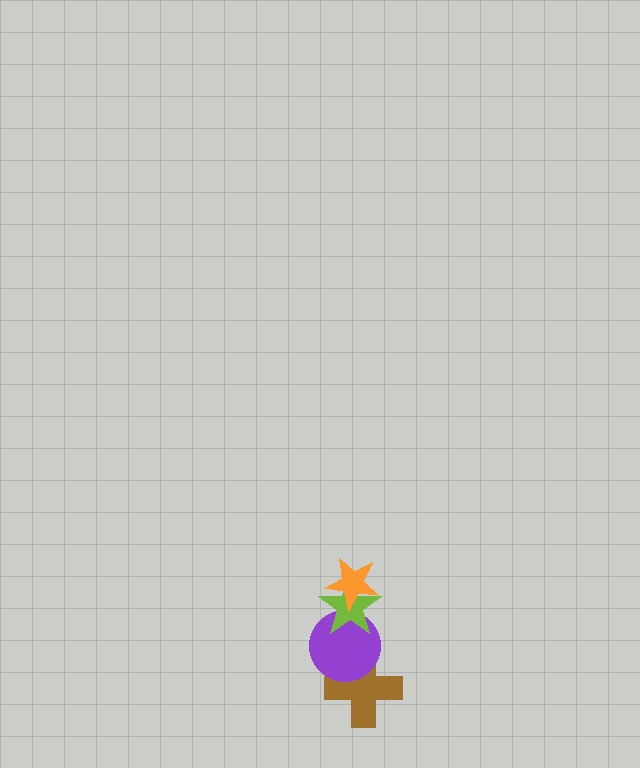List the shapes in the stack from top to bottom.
From top to bottom: the orange star, the lime star, the purple circle, the brown cross.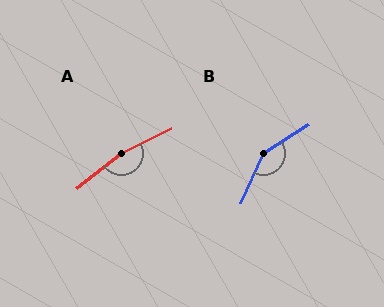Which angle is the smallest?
B, at approximately 146 degrees.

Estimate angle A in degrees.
Approximately 169 degrees.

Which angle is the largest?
A, at approximately 169 degrees.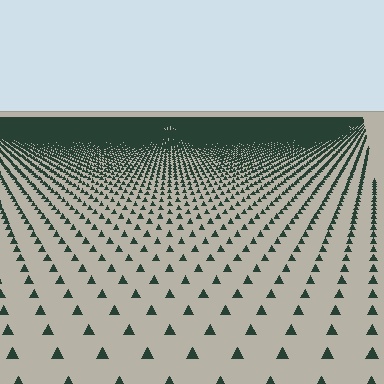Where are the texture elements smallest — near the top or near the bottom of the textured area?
Near the top.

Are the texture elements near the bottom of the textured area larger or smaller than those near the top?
Larger. Near the bottom, elements are closer to the viewer and appear at a bigger on-screen size.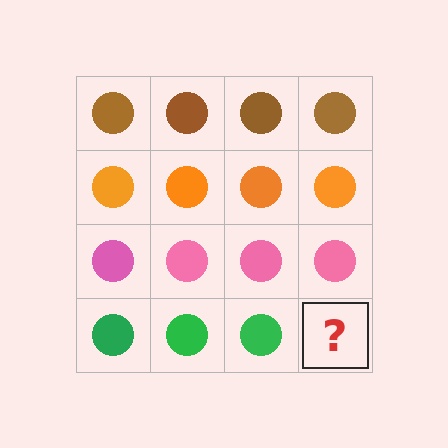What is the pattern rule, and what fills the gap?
The rule is that each row has a consistent color. The gap should be filled with a green circle.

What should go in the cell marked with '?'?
The missing cell should contain a green circle.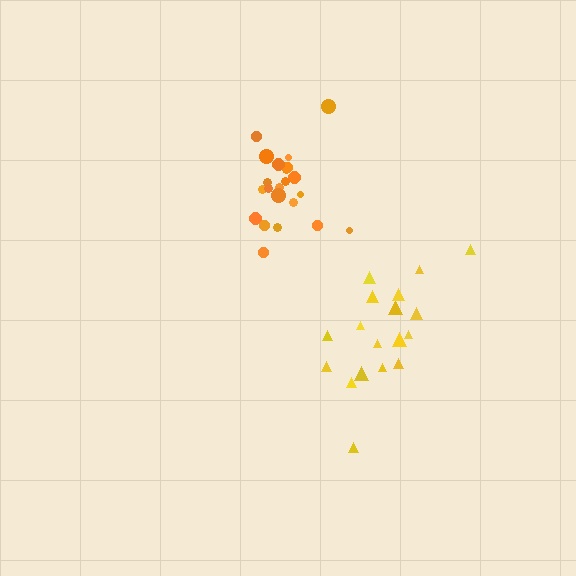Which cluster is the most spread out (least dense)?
Yellow.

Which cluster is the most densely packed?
Orange.